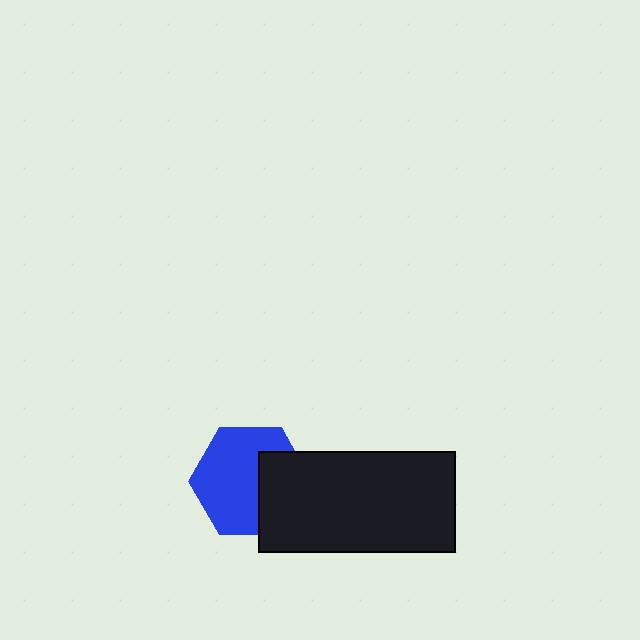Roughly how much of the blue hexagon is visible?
Most of it is visible (roughly 65%).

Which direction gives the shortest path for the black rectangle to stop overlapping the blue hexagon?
Moving right gives the shortest separation.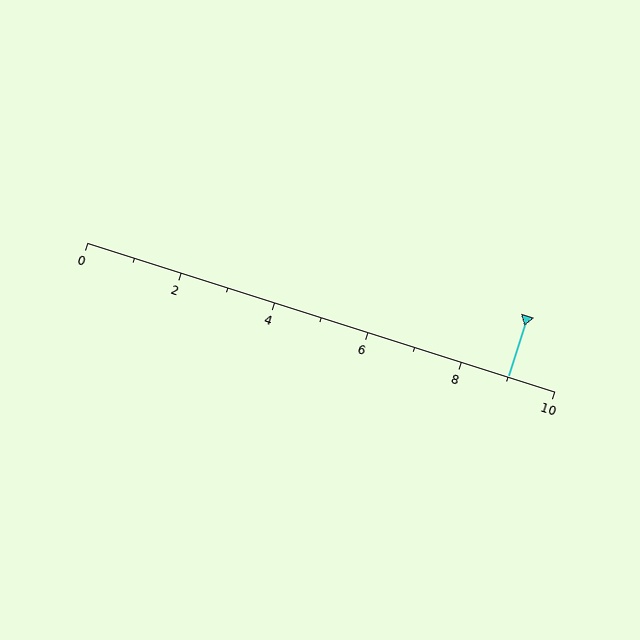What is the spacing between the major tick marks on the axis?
The major ticks are spaced 2 apart.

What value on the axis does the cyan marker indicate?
The marker indicates approximately 9.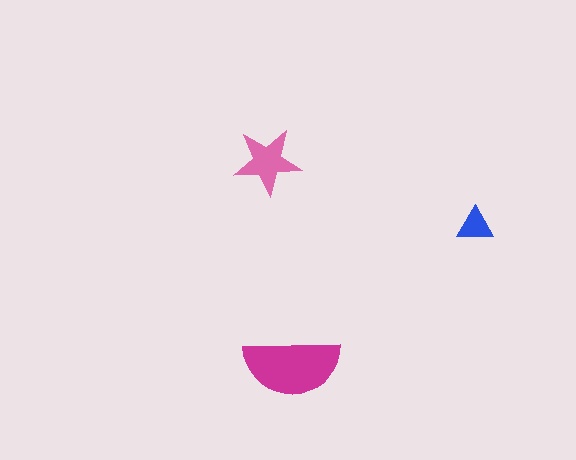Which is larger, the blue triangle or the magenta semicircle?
The magenta semicircle.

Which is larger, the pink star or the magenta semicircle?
The magenta semicircle.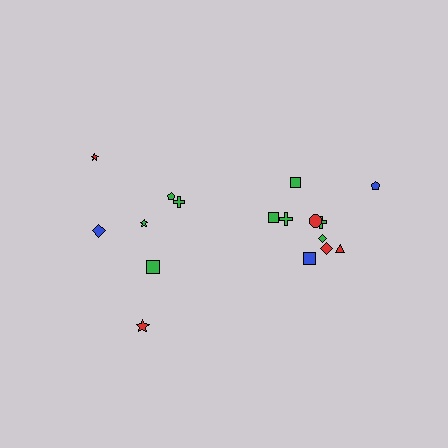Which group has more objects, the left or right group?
The right group.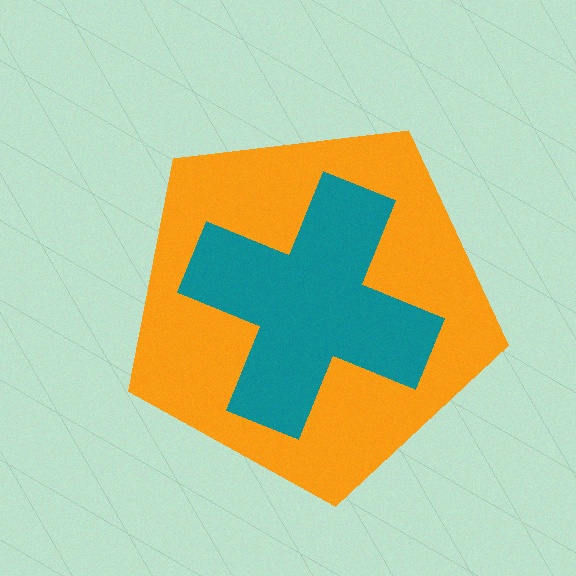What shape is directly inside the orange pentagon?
The teal cross.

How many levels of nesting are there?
2.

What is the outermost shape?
The orange pentagon.